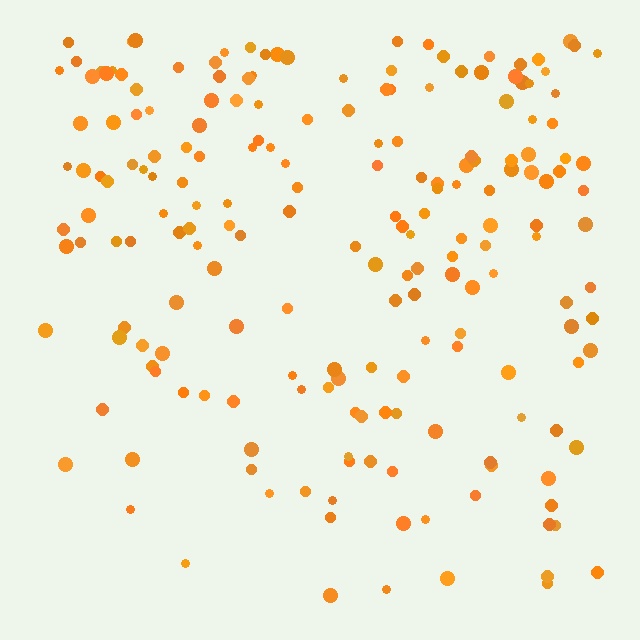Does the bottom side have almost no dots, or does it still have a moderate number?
Still a moderate number, just noticeably fewer than the top.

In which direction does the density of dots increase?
From bottom to top, with the top side densest.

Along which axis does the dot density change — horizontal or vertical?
Vertical.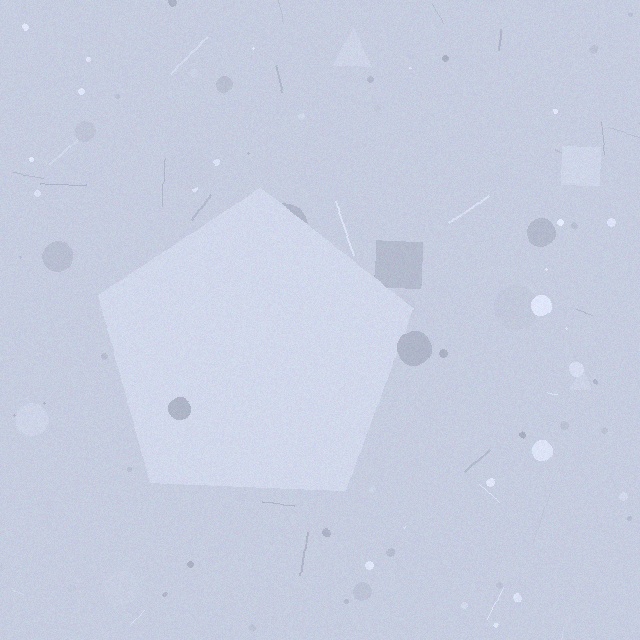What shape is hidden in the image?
A pentagon is hidden in the image.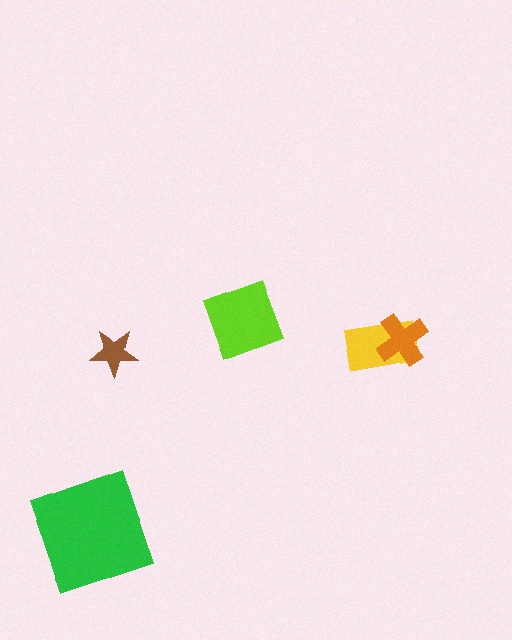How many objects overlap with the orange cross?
1 object overlaps with the orange cross.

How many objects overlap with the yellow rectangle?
1 object overlaps with the yellow rectangle.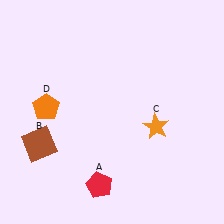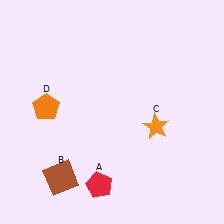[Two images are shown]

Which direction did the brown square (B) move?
The brown square (B) moved down.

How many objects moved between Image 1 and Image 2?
1 object moved between the two images.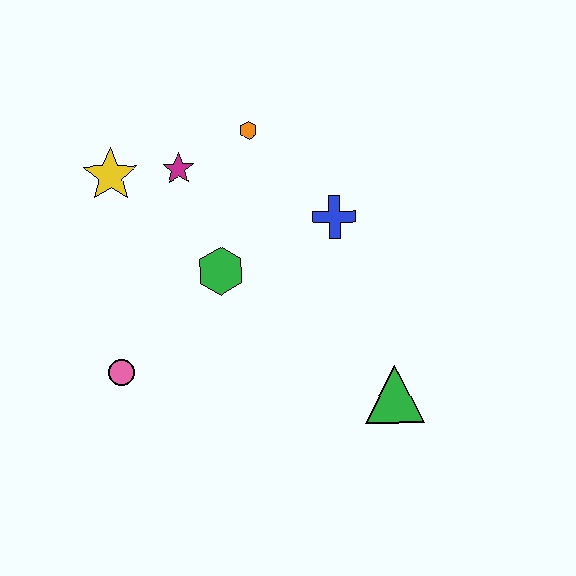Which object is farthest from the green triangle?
The yellow star is farthest from the green triangle.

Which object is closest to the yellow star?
The magenta star is closest to the yellow star.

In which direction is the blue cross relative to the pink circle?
The blue cross is to the right of the pink circle.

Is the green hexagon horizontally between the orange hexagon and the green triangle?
No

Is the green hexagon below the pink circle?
No